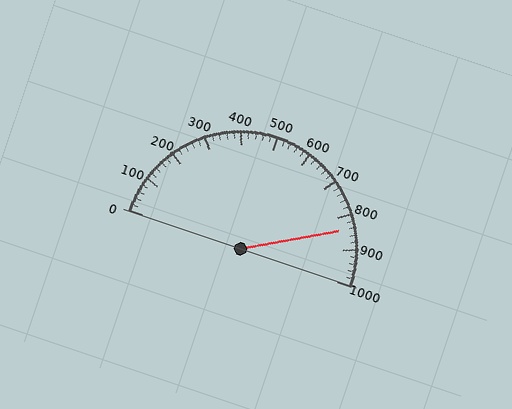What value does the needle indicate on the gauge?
The needle indicates approximately 840.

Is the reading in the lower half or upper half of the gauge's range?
The reading is in the upper half of the range (0 to 1000).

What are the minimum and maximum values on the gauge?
The gauge ranges from 0 to 1000.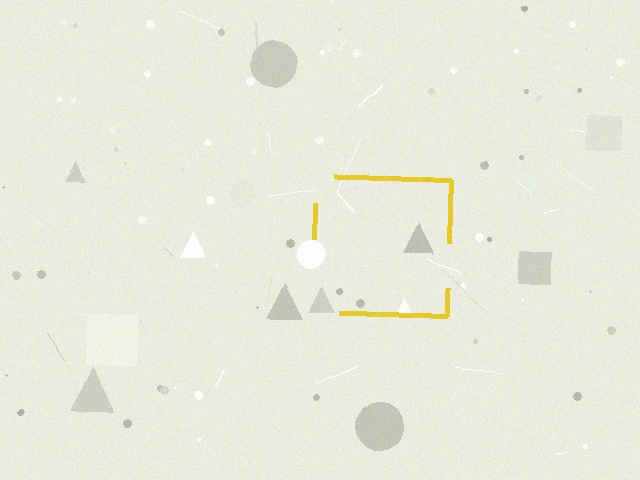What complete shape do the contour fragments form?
The contour fragments form a square.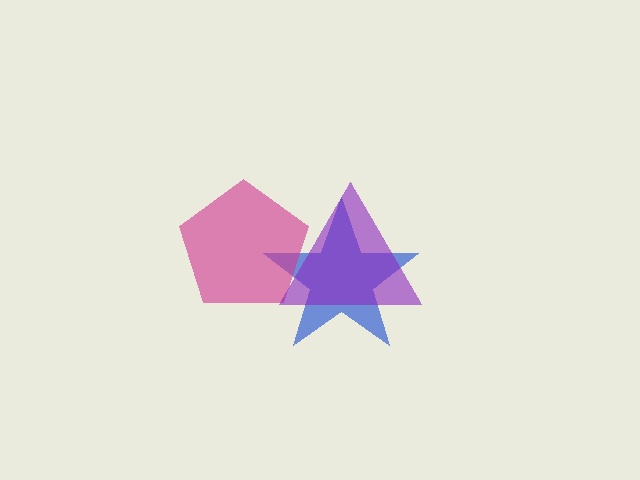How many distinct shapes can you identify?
There are 3 distinct shapes: a blue star, a magenta pentagon, a purple triangle.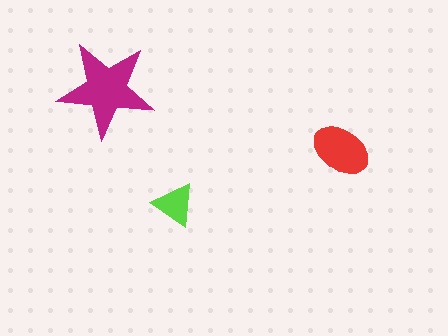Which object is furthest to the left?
The magenta star is leftmost.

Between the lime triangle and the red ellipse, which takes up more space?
The red ellipse.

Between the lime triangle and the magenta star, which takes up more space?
The magenta star.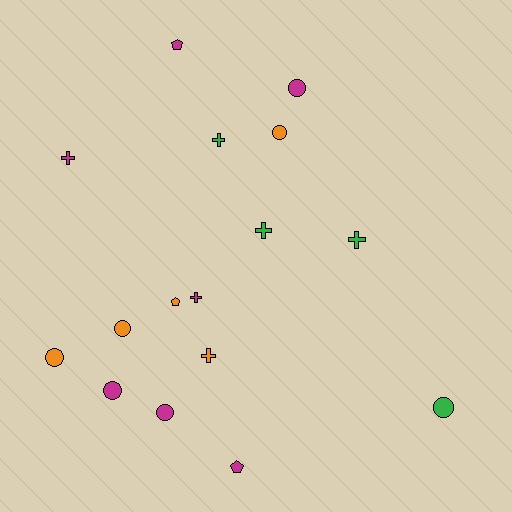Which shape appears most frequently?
Circle, with 7 objects.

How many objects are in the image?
There are 16 objects.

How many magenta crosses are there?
There are 2 magenta crosses.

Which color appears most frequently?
Magenta, with 7 objects.